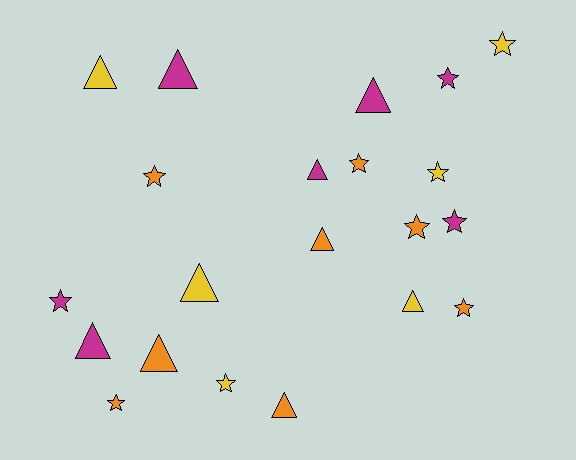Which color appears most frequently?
Orange, with 8 objects.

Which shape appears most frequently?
Star, with 11 objects.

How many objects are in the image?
There are 21 objects.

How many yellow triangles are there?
There are 3 yellow triangles.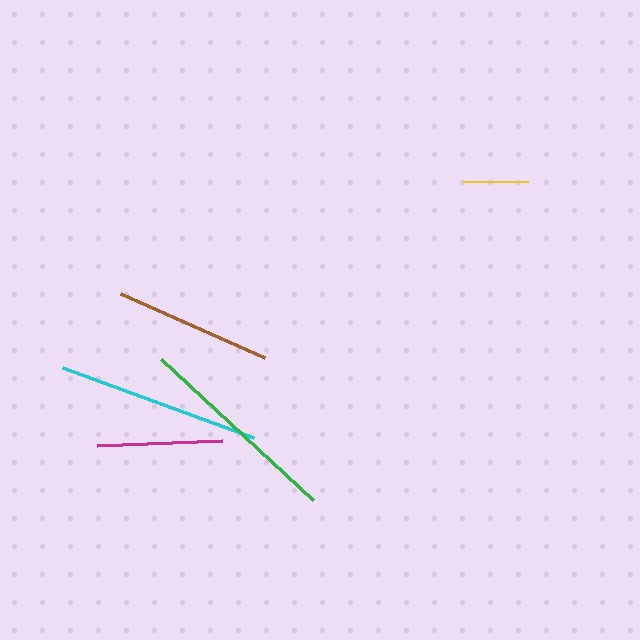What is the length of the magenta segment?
The magenta segment is approximately 124 pixels long.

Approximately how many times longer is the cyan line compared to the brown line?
The cyan line is approximately 1.3 times the length of the brown line.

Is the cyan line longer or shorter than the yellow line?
The cyan line is longer than the yellow line.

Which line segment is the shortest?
The yellow line is the shortest at approximately 64 pixels.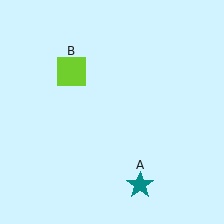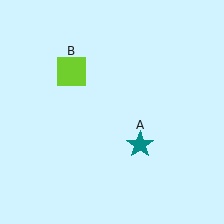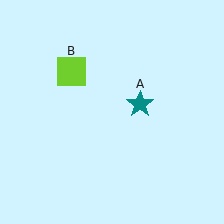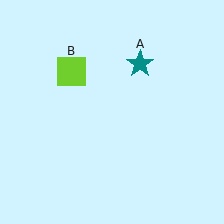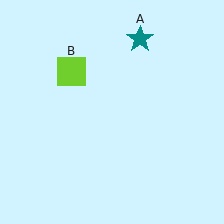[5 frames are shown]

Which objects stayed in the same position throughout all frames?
Lime square (object B) remained stationary.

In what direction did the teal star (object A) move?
The teal star (object A) moved up.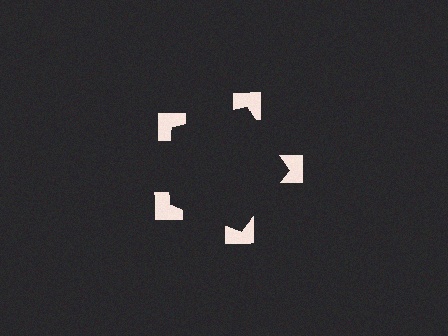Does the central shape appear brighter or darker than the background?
It typically appears slightly darker than the background, even though no actual brightness change is drawn.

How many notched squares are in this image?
There are 5 — one at each vertex of the illusory pentagon.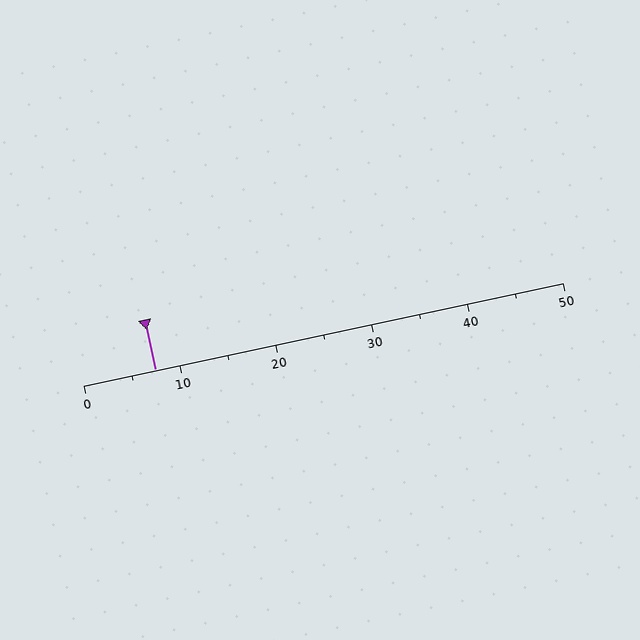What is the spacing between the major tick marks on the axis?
The major ticks are spaced 10 apart.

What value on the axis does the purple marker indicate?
The marker indicates approximately 7.5.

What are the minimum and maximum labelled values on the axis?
The axis runs from 0 to 50.